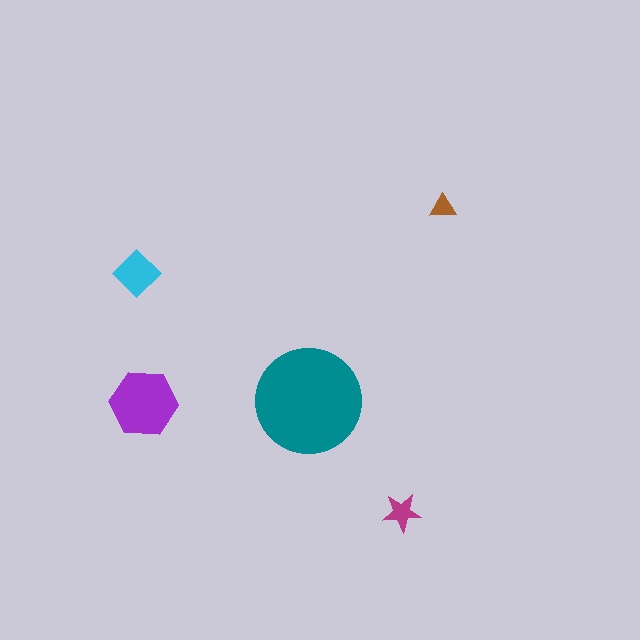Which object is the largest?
The teal circle.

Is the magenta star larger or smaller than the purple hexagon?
Smaller.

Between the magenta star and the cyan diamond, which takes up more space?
The cyan diamond.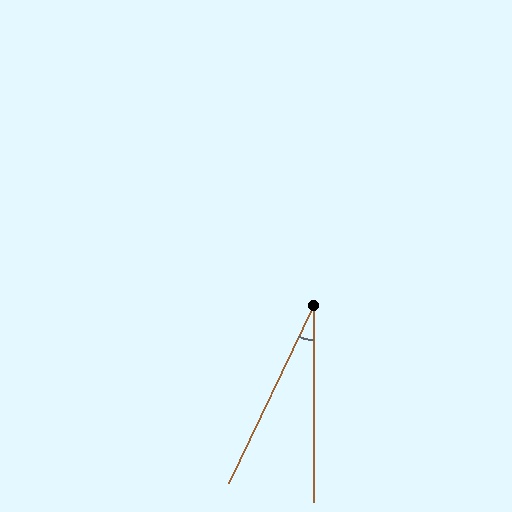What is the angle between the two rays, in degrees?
Approximately 25 degrees.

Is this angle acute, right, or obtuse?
It is acute.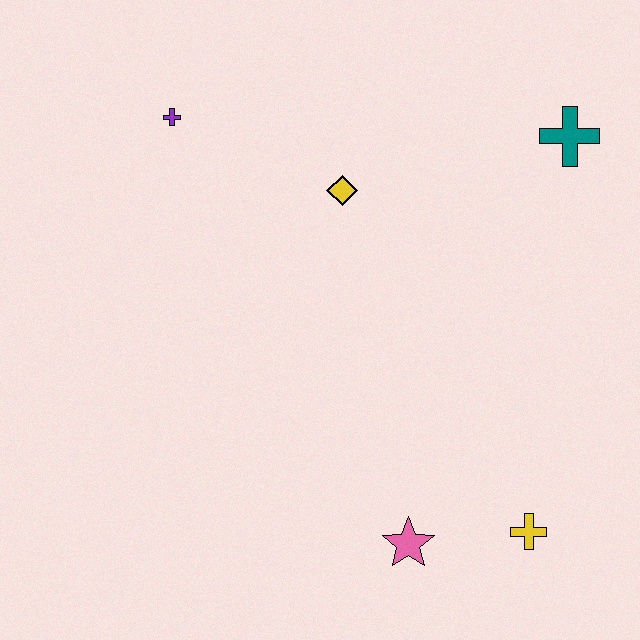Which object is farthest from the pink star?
The purple cross is farthest from the pink star.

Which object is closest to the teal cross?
The yellow diamond is closest to the teal cross.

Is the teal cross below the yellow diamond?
No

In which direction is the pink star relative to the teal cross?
The pink star is below the teal cross.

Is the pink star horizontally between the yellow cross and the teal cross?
No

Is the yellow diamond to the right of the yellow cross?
No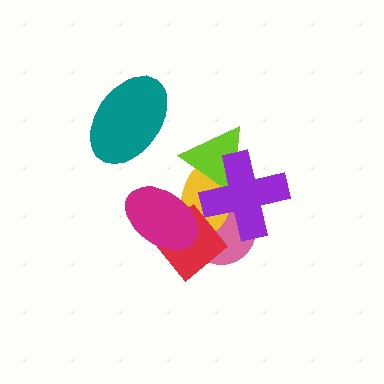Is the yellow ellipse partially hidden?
Yes, it is partially covered by another shape.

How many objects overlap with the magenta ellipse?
3 objects overlap with the magenta ellipse.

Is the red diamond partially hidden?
Yes, it is partially covered by another shape.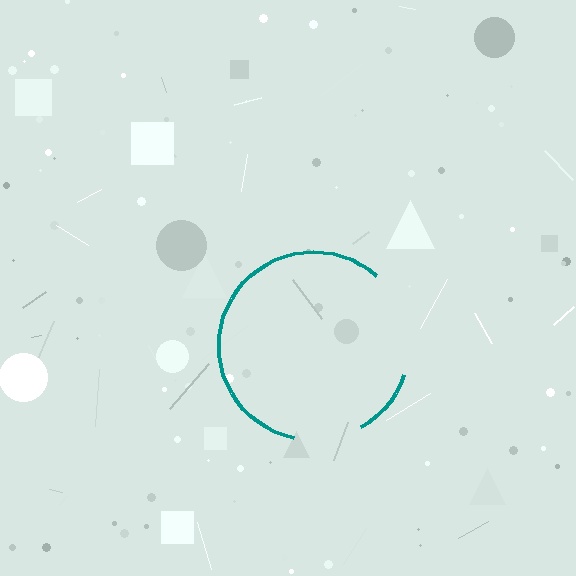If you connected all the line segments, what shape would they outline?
They would outline a circle.